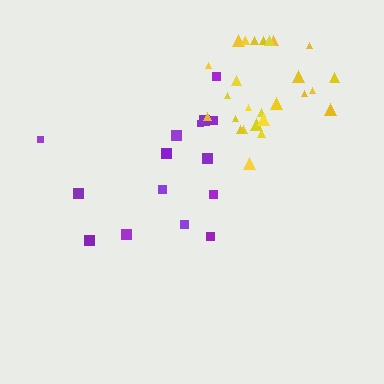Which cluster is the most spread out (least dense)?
Purple.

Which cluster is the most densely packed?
Yellow.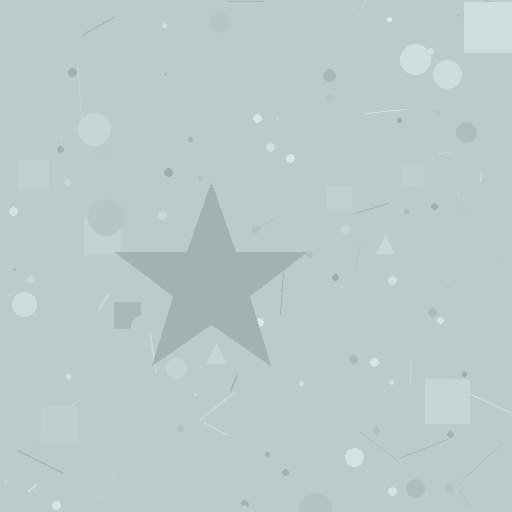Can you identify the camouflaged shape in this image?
The camouflaged shape is a star.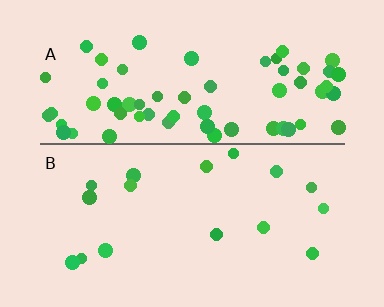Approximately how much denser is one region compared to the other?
Approximately 3.7× — region A over region B.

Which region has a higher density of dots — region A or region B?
A (the top).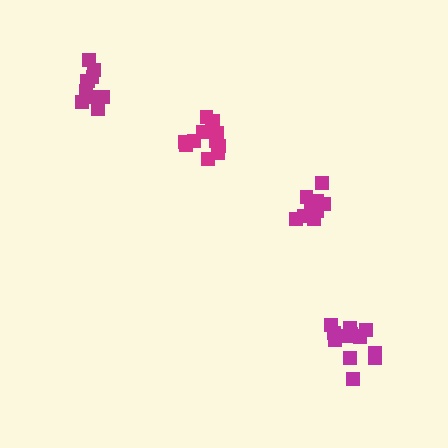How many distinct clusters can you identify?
There are 4 distinct clusters.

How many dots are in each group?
Group 1: 13 dots, Group 2: 12 dots, Group 3: 9 dots, Group 4: 11 dots (45 total).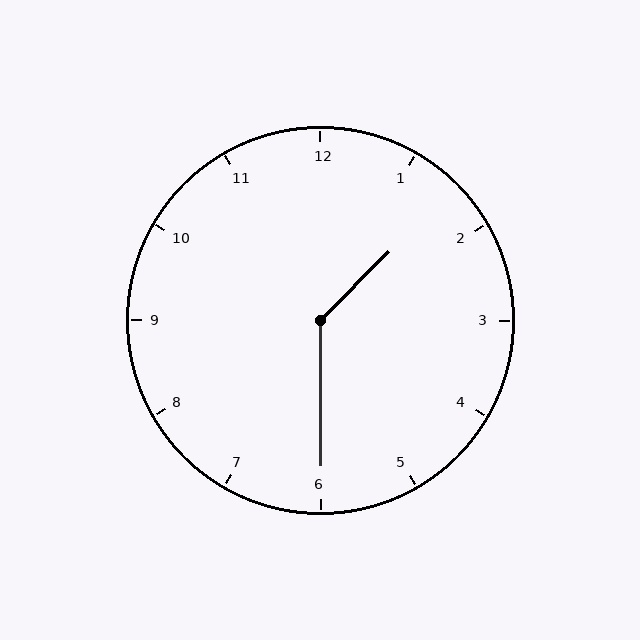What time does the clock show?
1:30.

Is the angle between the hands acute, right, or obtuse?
It is obtuse.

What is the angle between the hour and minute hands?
Approximately 135 degrees.